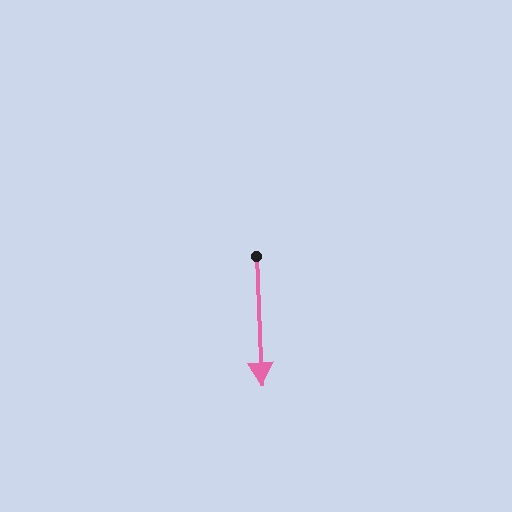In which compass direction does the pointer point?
South.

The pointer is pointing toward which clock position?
Roughly 6 o'clock.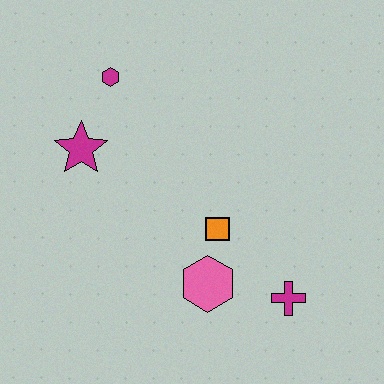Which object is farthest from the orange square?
The magenta hexagon is farthest from the orange square.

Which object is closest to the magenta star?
The magenta hexagon is closest to the magenta star.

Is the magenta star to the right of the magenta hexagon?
No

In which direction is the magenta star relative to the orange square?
The magenta star is to the left of the orange square.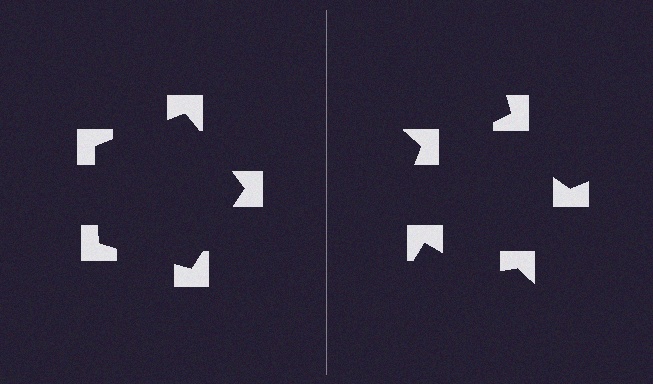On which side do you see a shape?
An illusory pentagon appears on the left side. On the right side the wedge cuts are rotated, so no coherent shape forms.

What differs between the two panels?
The notched squares are positioned identically on both sides; only the wedge orientations differ. On the left they align to a pentagon; on the right they are misaligned.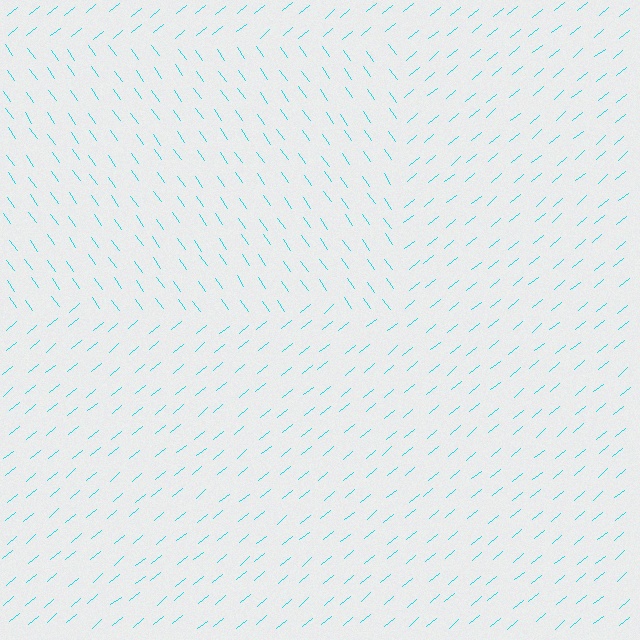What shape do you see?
I see a rectangle.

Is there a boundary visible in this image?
Yes, there is a texture boundary formed by a change in line orientation.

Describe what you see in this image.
The image is filled with small cyan line segments. A rectangle region in the image has lines oriented differently from the surrounding lines, creating a visible texture boundary.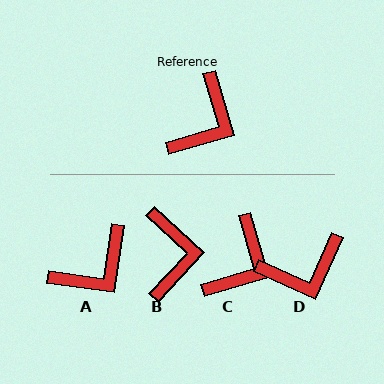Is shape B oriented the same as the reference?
No, it is off by about 31 degrees.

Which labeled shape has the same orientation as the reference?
C.